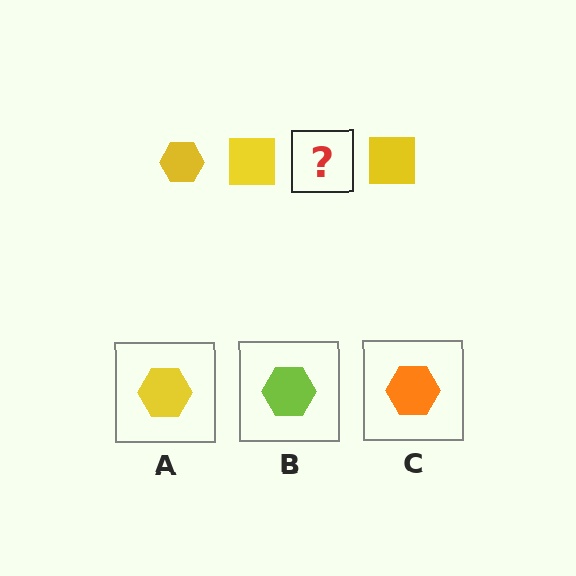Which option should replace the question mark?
Option A.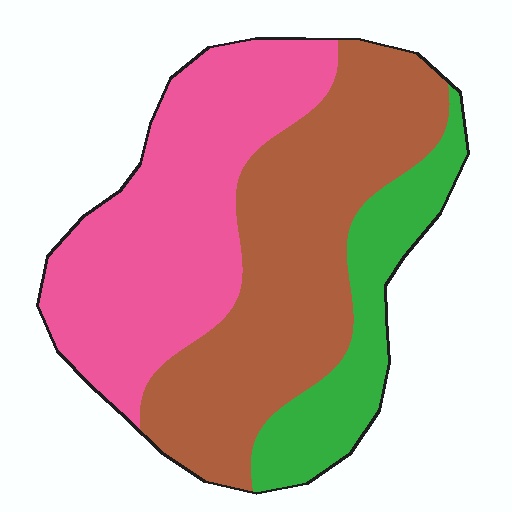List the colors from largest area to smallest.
From largest to smallest: brown, pink, green.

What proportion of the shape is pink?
Pink covers about 40% of the shape.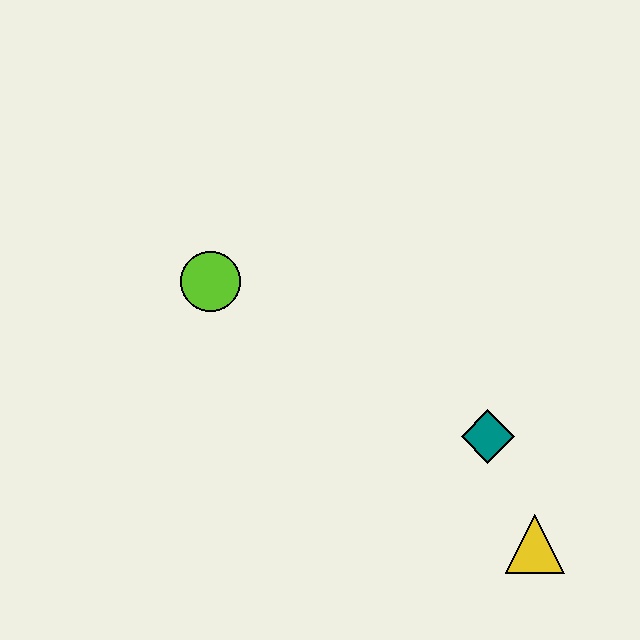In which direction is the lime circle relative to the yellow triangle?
The lime circle is to the left of the yellow triangle.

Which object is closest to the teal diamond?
The yellow triangle is closest to the teal diamond.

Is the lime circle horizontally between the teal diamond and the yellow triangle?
No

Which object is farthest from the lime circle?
The yellow triangle is farthest from the lime circle.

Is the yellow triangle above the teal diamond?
No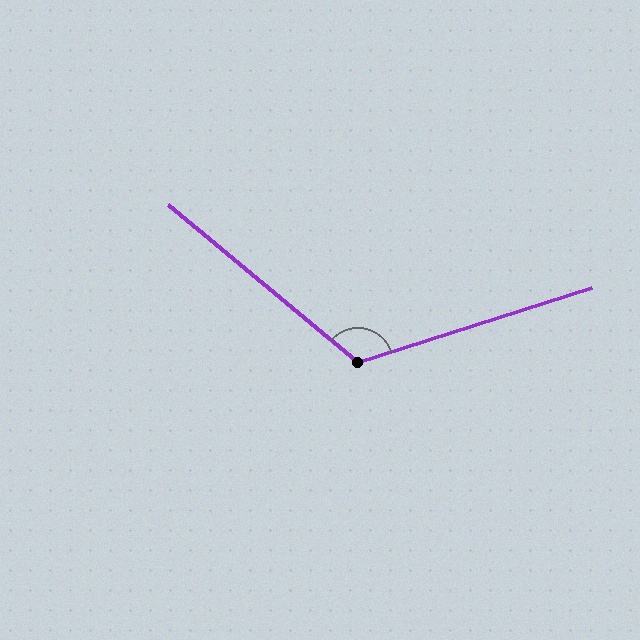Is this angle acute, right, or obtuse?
It is obtuse.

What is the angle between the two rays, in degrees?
Approximately 122 degrees.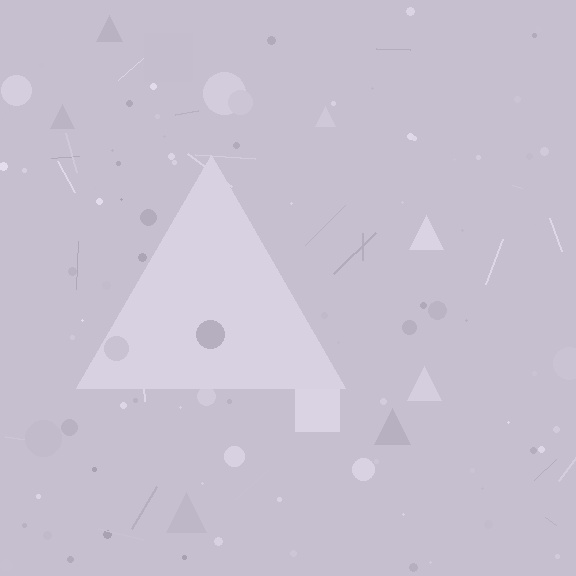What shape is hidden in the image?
A triangle is hidden in the image.